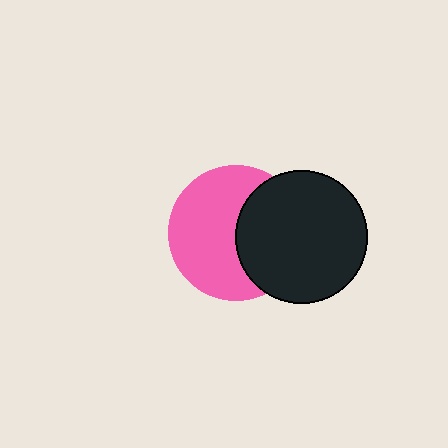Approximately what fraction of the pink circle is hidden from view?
Roughly 40% of the pink circle is hidden behind the black circle.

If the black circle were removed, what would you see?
You would see the complete pink circle.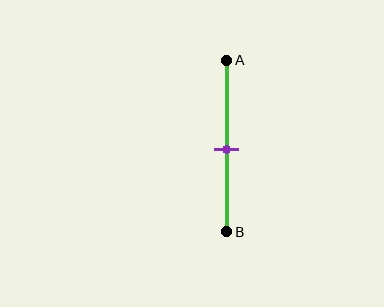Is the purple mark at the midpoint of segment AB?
Yes, the mark is approximately at the midpoint.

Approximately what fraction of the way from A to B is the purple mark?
The purple mark is approximately 50% of the way from A to B.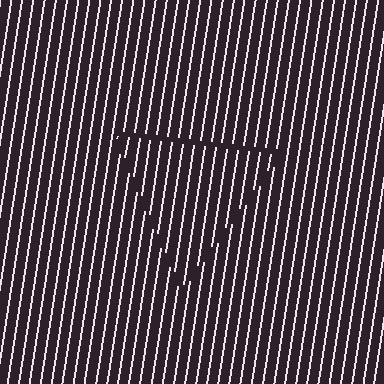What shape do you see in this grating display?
An illusory triangle. The interior of the shape contains the same grating, shifted by half a period — the contour is defined by the phase discontinuity where line-ends from the inner and outer gratings abut.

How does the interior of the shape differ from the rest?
The interior of the shape contains the same grating, shifted by half a period — the contour is defined by the phase discontinuity where line-ends from the inner and outer gratings abut.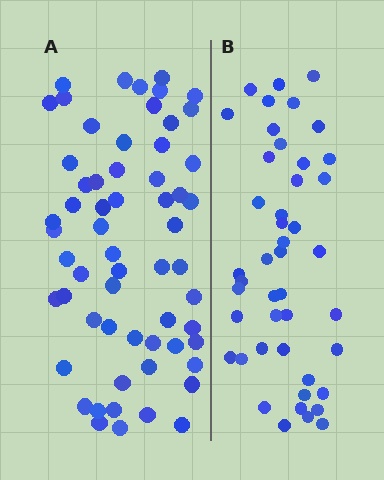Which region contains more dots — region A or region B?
Region A (the left region) has more dots.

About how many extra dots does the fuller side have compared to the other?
Region A has approximately 15 more dots than region B.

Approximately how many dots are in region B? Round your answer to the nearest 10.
About 40 dots. (The exact count is 45, which rounds to 40.)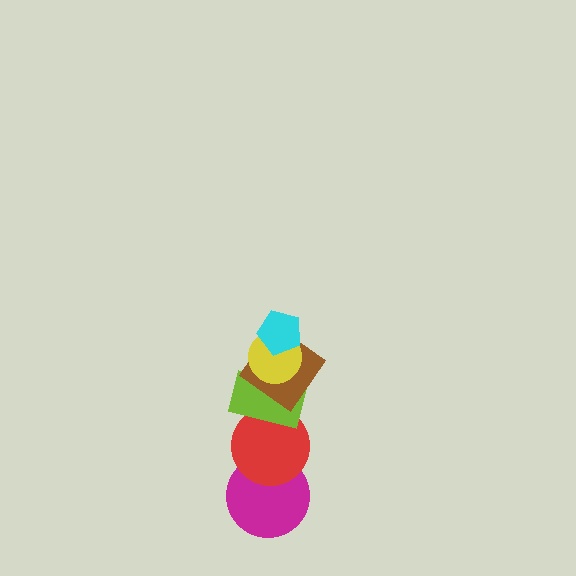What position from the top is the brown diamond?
The brown diamond is 3rd from the top.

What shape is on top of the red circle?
The lime rectangle is on top of the red circle.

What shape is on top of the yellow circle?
The cyan pentagon is on top of the yellow circle.